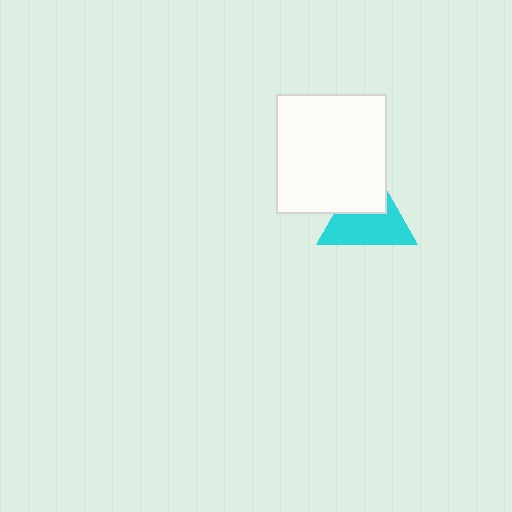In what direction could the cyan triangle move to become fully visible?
The cyan triangle could move toward the lower-right. That would shift it out from behind the white rectangle entirely.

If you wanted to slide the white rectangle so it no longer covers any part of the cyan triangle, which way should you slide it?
Slide it toward the upper-left — that is the most direct way to separate the two shapes.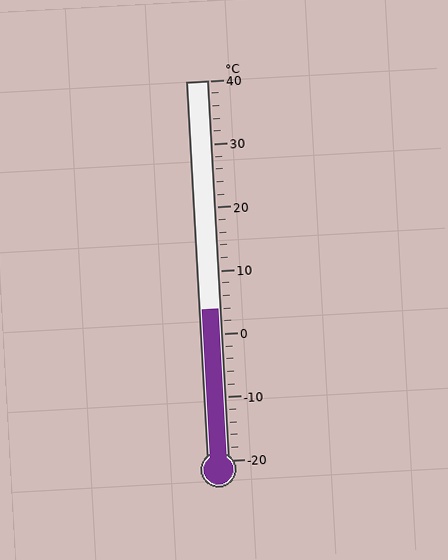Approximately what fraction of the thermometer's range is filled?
The thermometer is filled to approximately 40% of its range.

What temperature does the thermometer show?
The thermometer shows approximately 4°C.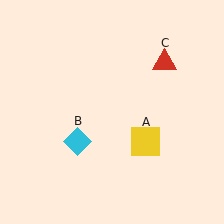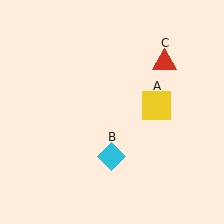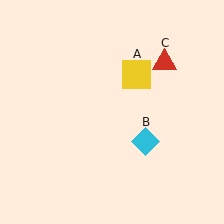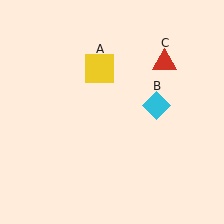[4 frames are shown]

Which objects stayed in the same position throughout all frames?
Red triangle (object C) remained stationary.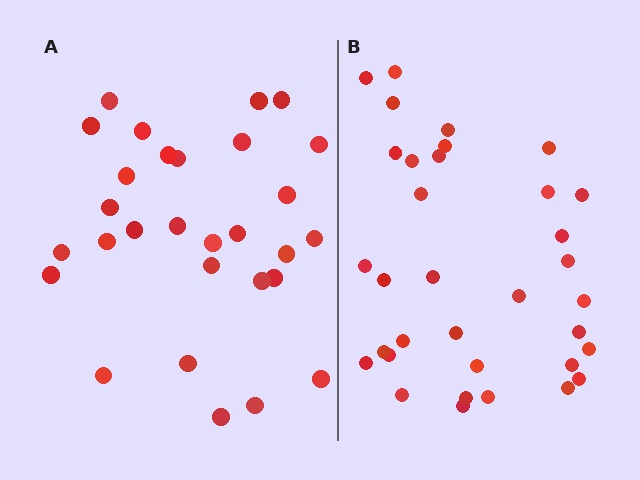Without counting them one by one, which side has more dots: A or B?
Region B (the right region) has more dots.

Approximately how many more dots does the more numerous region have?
Region B has about 5 more dots than region A.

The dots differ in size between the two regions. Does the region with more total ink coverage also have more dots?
No. Region A has more total ink coverage because its dots are larger, but region B actually contains more individual dots. Total area can be misleading — the number of items is what matters here.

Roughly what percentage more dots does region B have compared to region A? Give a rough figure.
About 15% more.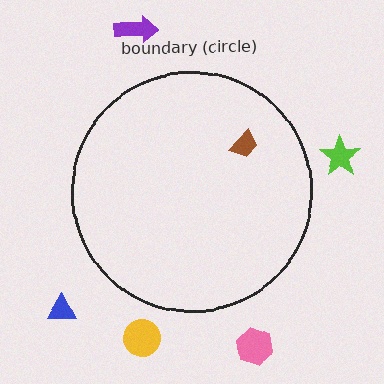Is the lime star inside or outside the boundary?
Outside.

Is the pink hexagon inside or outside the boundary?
Outside.